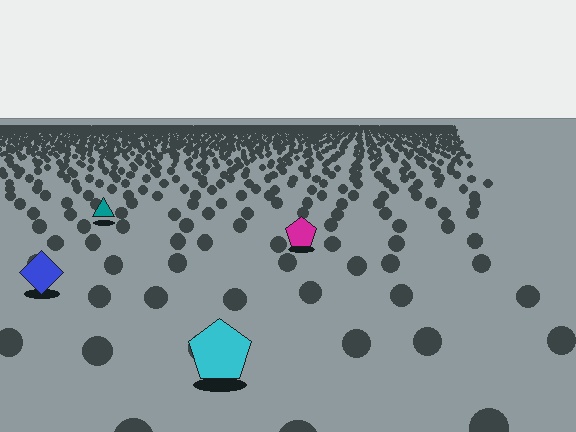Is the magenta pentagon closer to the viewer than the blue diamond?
No. The blue diamond is closer — you can tell from the texture gradient: the ground texture is coarser near it.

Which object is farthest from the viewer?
The teal triangle is farthest from the viewer. It appears smaller and the ground texture around it is denser.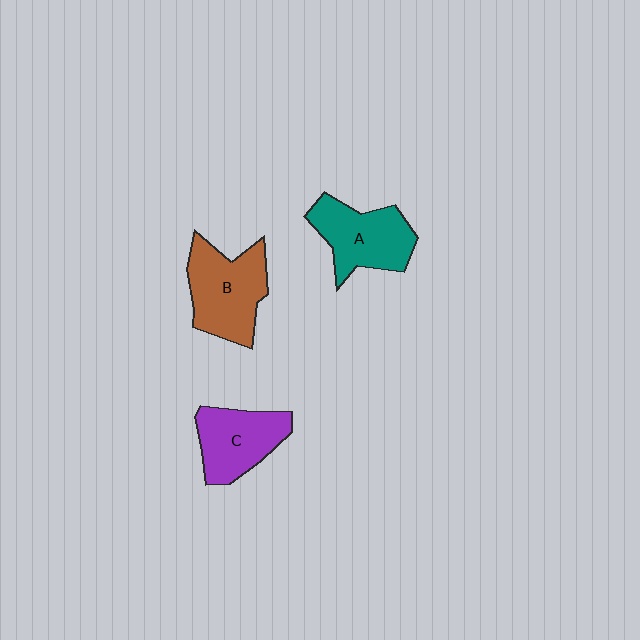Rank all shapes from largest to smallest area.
From largest to smallest: B (brown), A (teal), C (purple).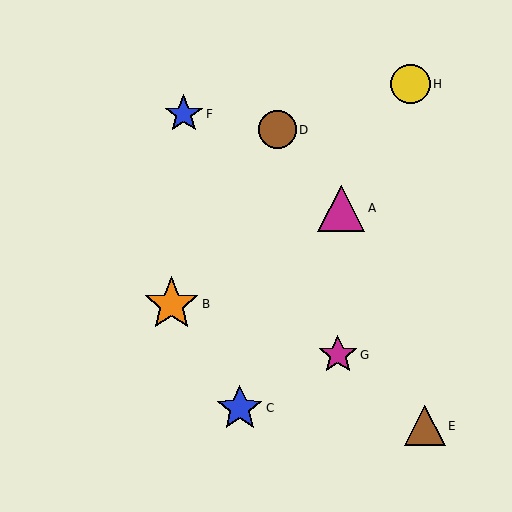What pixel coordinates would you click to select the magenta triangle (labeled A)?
Click at (341, 208) to select the magenta triangle A.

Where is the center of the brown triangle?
The center of the brown triangle is at (425, 426).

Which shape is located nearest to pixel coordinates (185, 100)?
The blue star (labeled F) at (184, 114) is nearest to that location.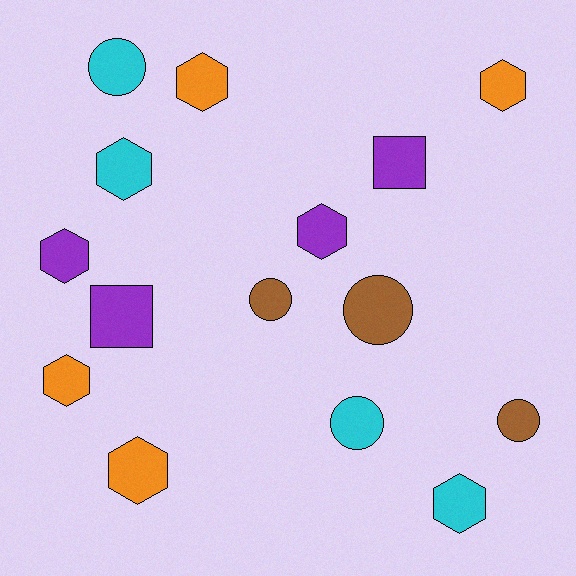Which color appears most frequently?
Purple, with 4 objects.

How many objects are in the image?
There are 15 objects.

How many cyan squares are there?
There are no cyan squares.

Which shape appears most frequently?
Hexagon, with 8 objects.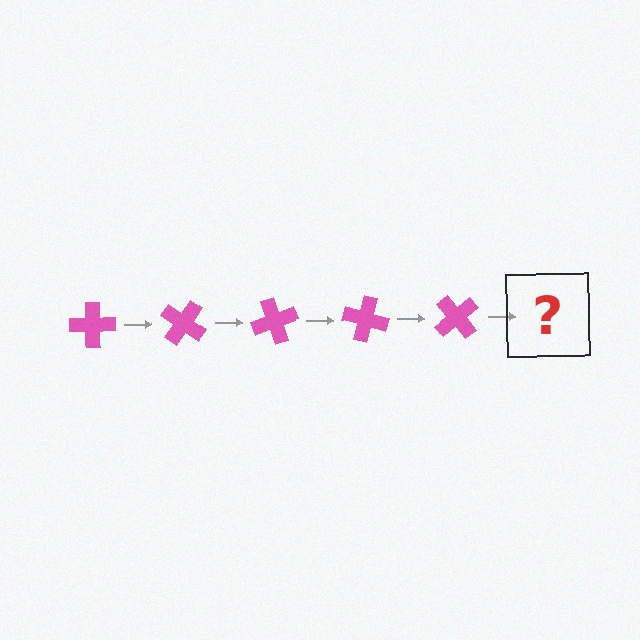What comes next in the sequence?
The next element should be a pink cross rotated 175 degrees.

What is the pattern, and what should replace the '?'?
The pattern is that the cross rotates 35 degrees each step. The '?' should be a pink cross rotated 175 degrees.